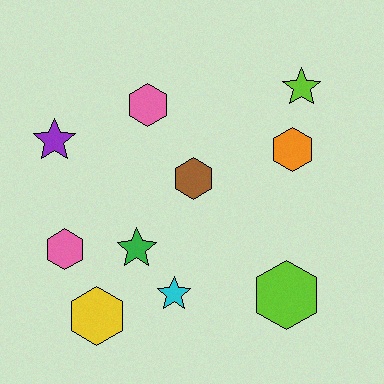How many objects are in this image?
There are 10 objects.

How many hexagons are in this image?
There are 6 hexagons.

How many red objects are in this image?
There are no red objects.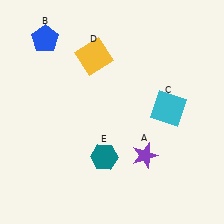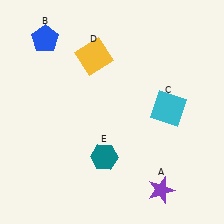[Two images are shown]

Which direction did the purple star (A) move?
The purple star (A) moved down.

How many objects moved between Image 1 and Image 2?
1 object moved between the two images.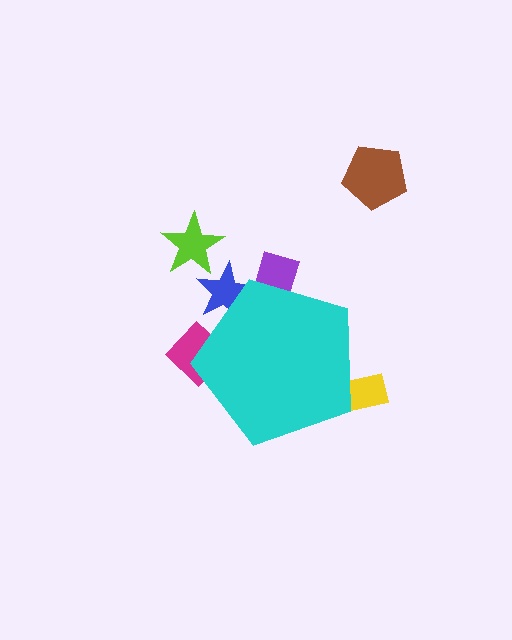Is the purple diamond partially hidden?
Yes, the purple diamond is partially hidden behind the cyan pentagon.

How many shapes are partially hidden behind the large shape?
4 shapes are partially hidden.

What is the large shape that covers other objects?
A cyan pentagon.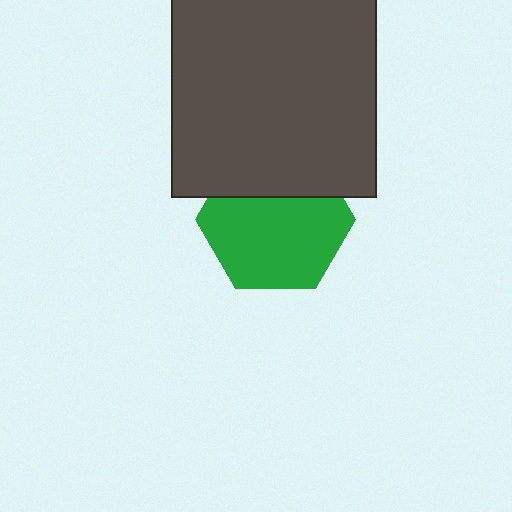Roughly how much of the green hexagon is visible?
Most of it is visible (roughly 69%).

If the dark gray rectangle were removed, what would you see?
You would see the complete green hexagon.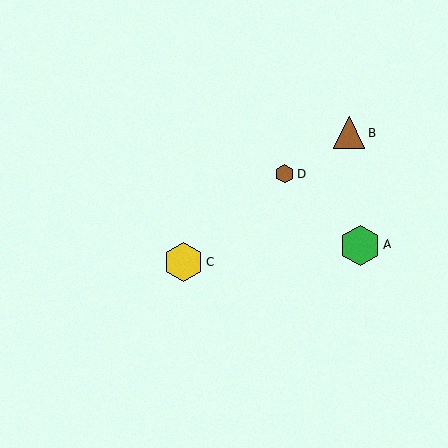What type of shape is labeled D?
Shape D is a brown hexagon.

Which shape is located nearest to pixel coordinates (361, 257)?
The green hexagon (labeled A) at (360, 245) is nearest to that location.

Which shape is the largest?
The green hexagon (labeled A) is the largest.